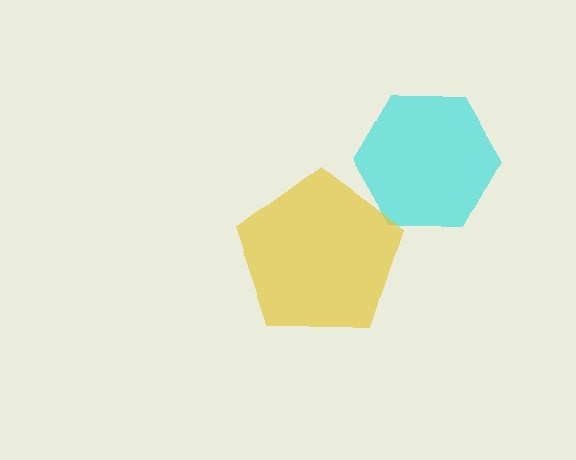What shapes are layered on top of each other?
The layered shapes are: a cyan hexagon, a yellow pentagon.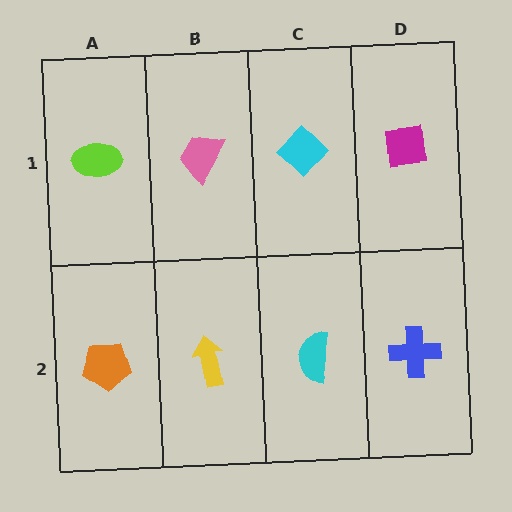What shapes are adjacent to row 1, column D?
A blue cross (row 2, column D), a cyan diamond (row 1, column C).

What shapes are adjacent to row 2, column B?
A pink trapezoid (row 1, column B), an orange pentagon (row 2, column A), a cyan semicircle (row 2, column C).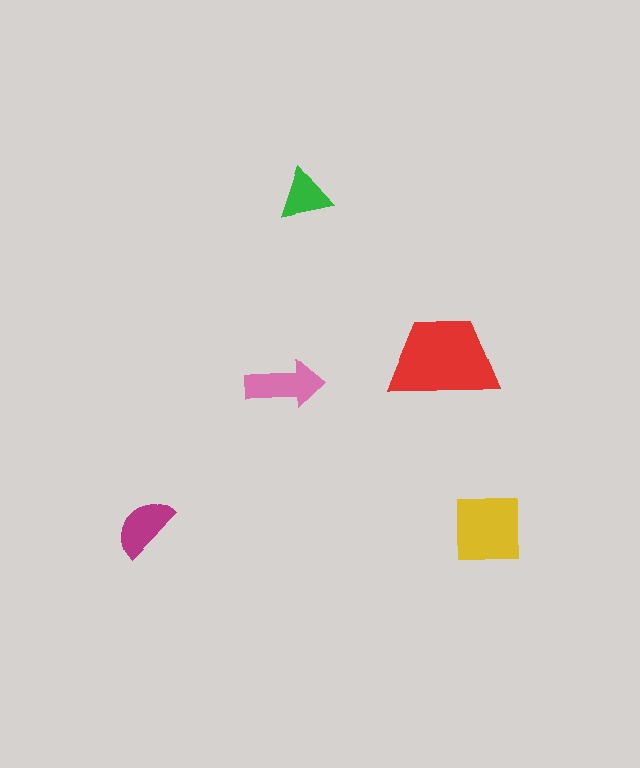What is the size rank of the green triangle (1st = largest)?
5th.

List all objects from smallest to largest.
The green triangle, the magenta semicircle, the pink arrow, the yellow square, the red trapezoid.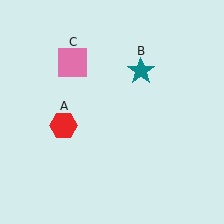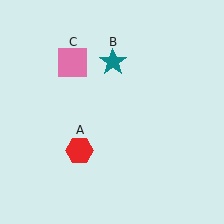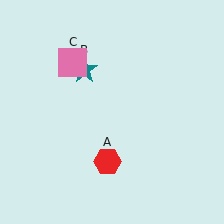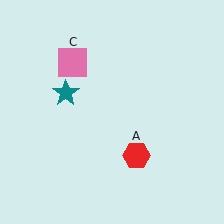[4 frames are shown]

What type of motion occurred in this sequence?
The red hexagon (object A), teal star (object B) rotated counterclockwise around the center of the scene.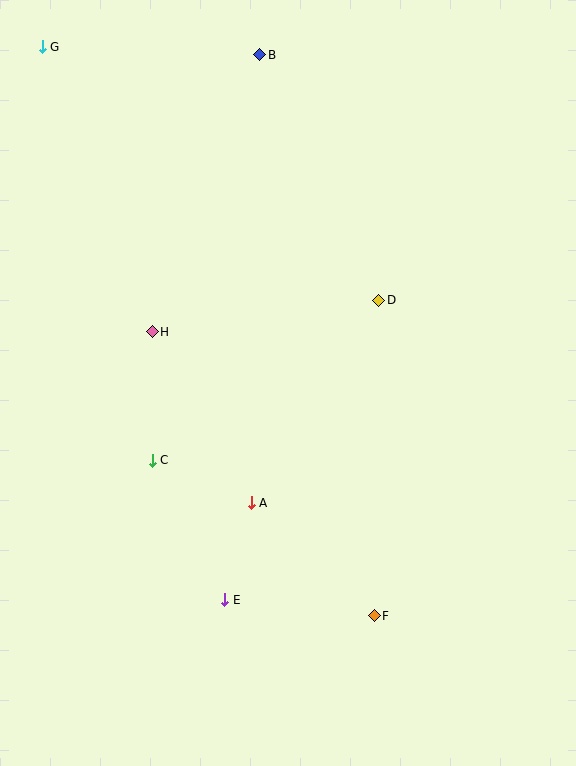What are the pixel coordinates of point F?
Point F is at (374, 616).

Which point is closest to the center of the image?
Point D at (379, 300) is closest to the center.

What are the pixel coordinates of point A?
Point A is at (251, 503).